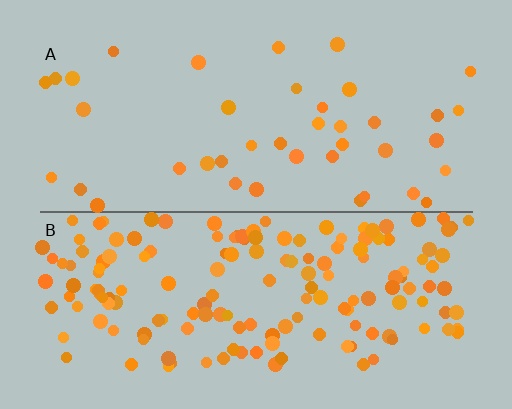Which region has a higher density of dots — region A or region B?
B (the bottom).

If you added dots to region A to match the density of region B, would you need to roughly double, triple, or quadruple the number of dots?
Approximately quadruple.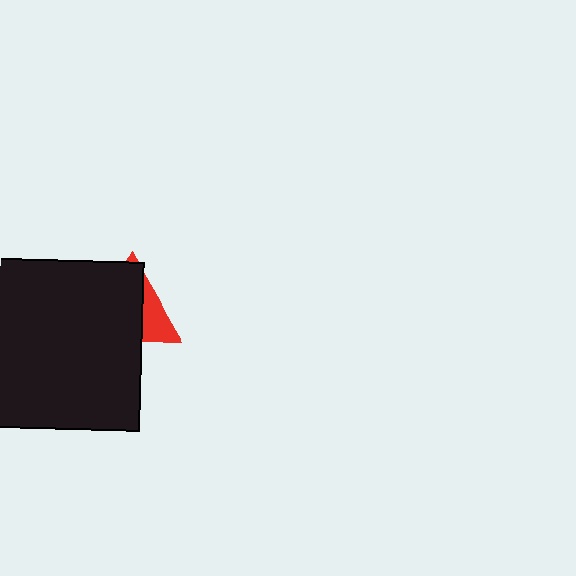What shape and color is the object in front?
The object in front is a black square.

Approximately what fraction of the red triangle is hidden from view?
Roughly 69% of the red triangle is hidden behind the black square.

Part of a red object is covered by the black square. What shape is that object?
It is a triangle.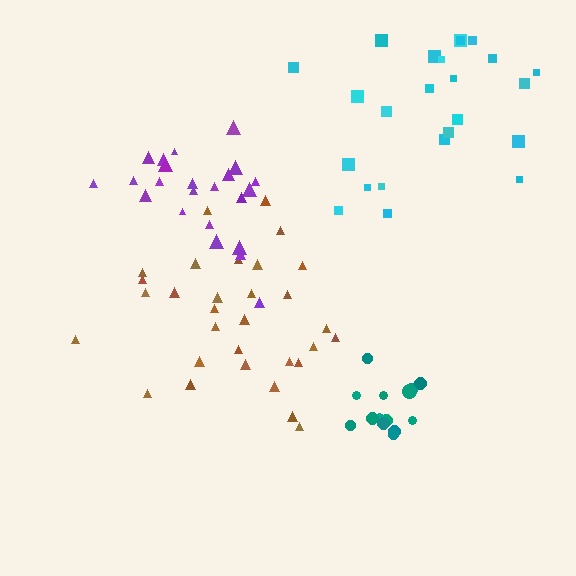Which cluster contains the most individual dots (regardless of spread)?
Brown (31).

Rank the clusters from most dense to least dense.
teal, purple, brown, cyan.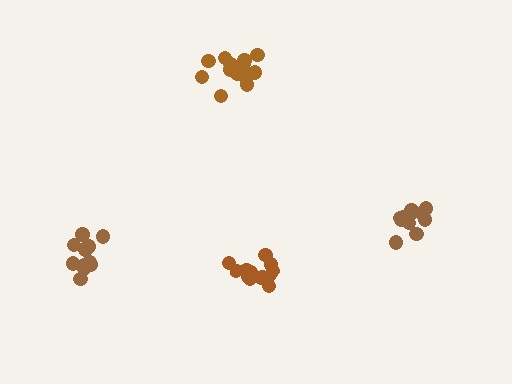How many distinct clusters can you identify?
There are 4 distinct clusters.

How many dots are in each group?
Group 1: 14 dots, Group 2: 13 dots, Group 3: 13 dots, Group 4: 11 dots (51 total).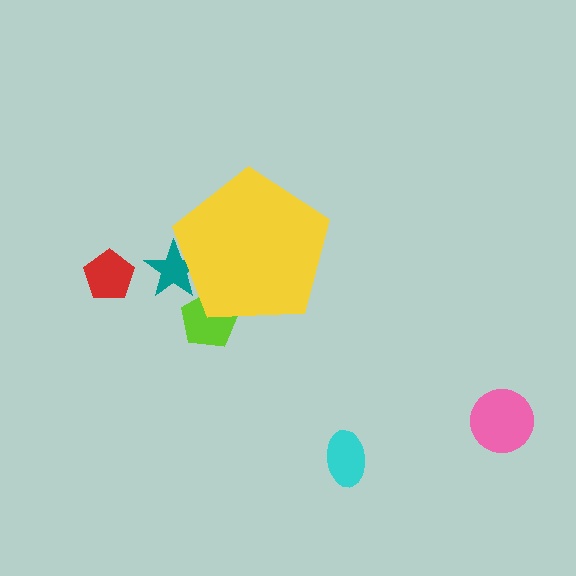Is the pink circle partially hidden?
No, the pink circle is fully visible.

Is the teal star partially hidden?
Yes, the teal star is partially hidden behind the yellow pentagon.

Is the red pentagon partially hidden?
No, the red pentagon is fully visible.